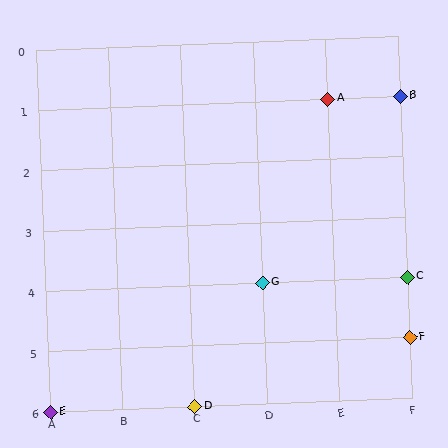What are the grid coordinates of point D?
Point D is at grid coordinates (C, 6).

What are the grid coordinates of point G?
Point G is at grid coordinates (D, 4).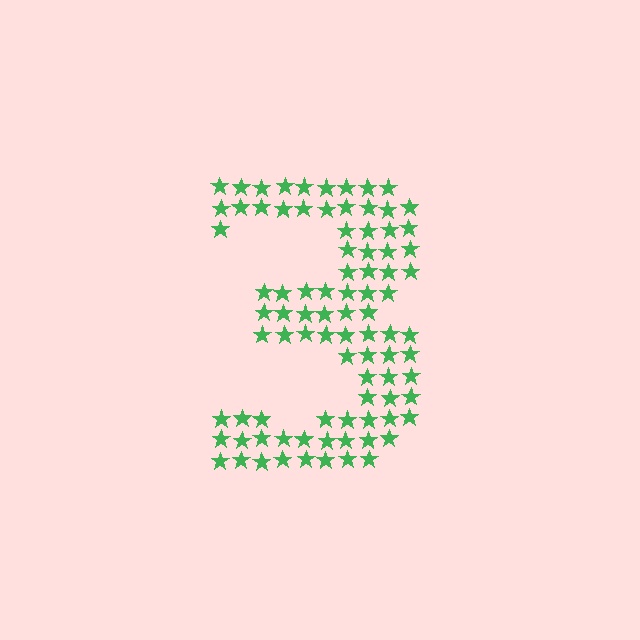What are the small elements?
The small elements are stars.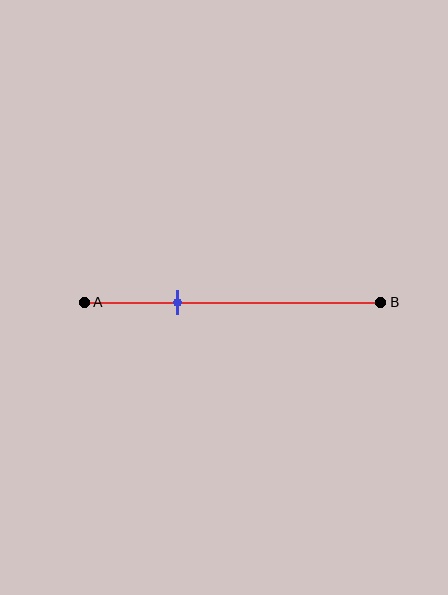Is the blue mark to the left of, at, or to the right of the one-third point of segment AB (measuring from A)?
The blue mark is approximately at the one-third point of segment AB.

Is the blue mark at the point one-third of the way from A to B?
Yes, the mark is approximately at the one-third point.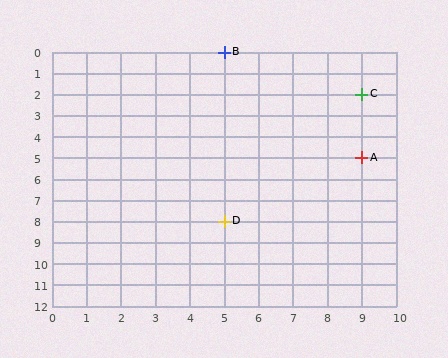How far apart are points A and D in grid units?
Points A and D are 4 columns and 3 rows apart (about 5.0 grid units diagonally).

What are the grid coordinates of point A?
Point A is at grid coordinates (9, 5).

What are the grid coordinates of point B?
Point B is at grid coordinates (5, 0).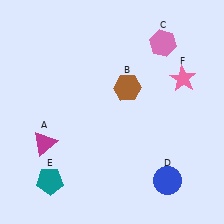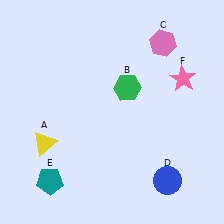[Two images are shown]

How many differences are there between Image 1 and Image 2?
There are 2 differences between the two images.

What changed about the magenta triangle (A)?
In Image 1, A is magenta. In Image 2, it changed to yellow.